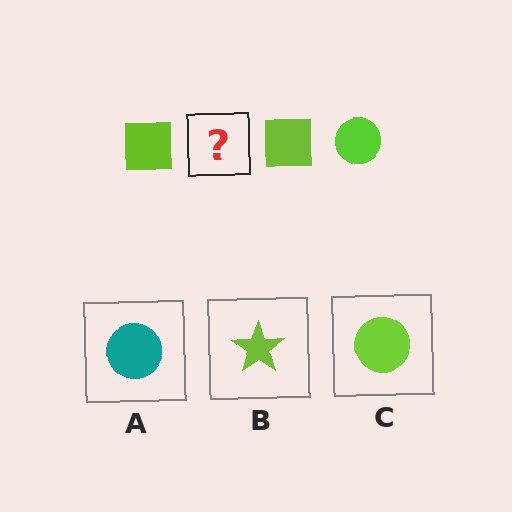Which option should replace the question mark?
Option C.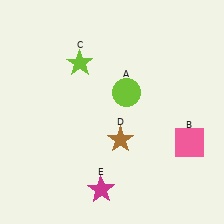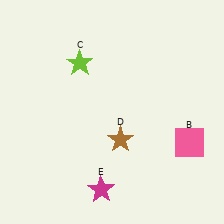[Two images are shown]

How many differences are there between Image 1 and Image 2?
There is 1 difference between the two images.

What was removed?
The lime circle (A) was removed in Image 2.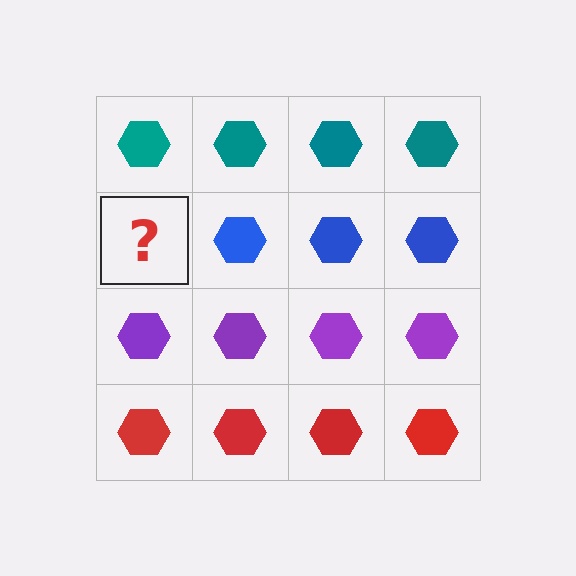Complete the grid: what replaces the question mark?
The question mark should be replaced with a blue hexagon.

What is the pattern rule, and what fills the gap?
The rule is that each row has a consistent color. The gap should be filled with a blue hexagon.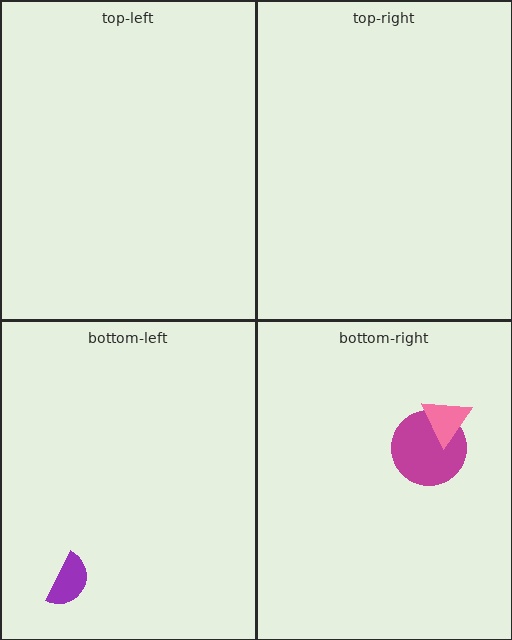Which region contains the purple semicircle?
The bottom-left region.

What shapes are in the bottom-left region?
The purple semicircle.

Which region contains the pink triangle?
The bottom-right region.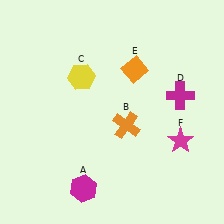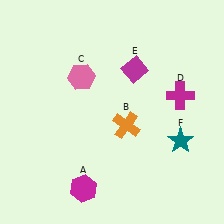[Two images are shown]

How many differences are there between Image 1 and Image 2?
There are 3 differences between the two images.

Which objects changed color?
C changed from yellow to pink. E changed from orange to magenta. F changed from magenta to teal.